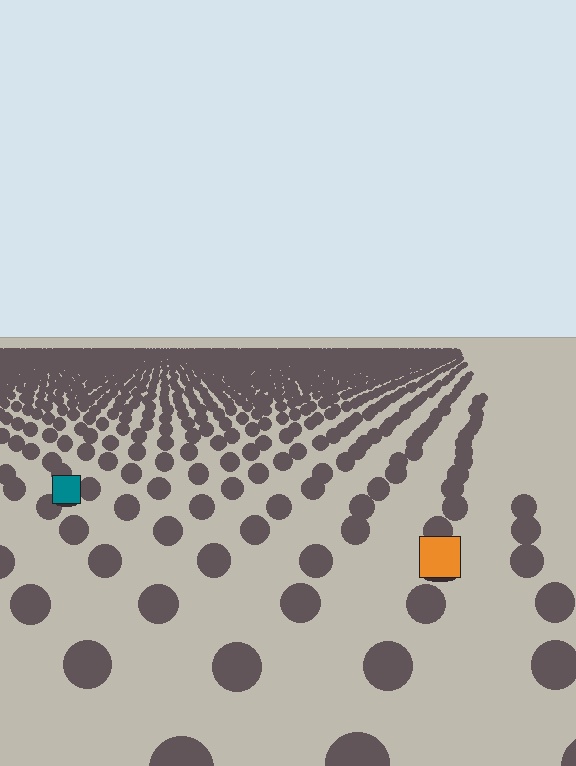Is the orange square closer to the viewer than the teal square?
Yes. The orange square is closer — you can tell from the texture gradient: the ground texture is coarser near it.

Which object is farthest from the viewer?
The teal square is farthest from the viewer. It appears smaller and the ground texture around it is denser.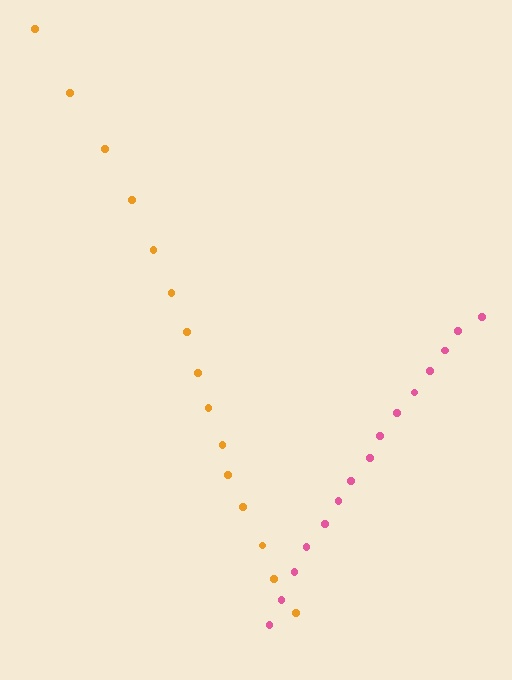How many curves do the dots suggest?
There are 2 distinct paths.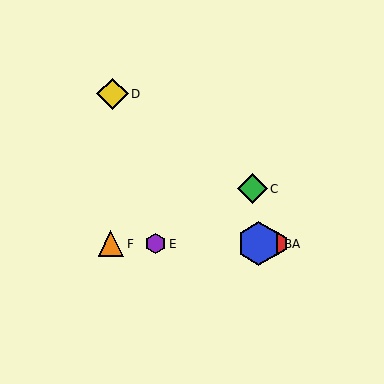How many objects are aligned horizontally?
4 objects (A, B, E, F) are aligned horizontally.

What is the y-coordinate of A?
Object A is at y≈244.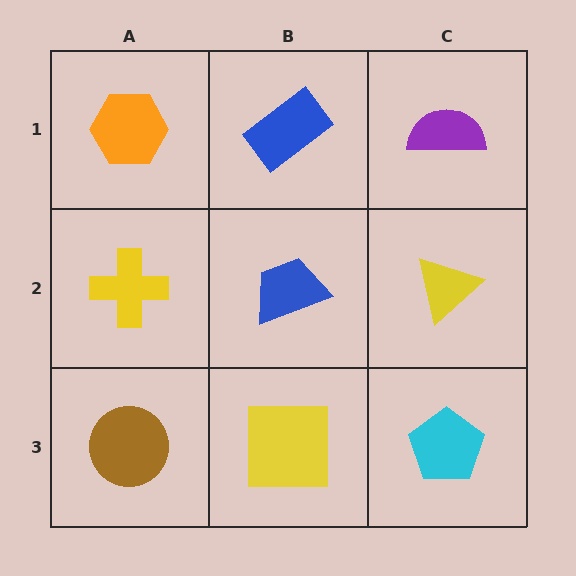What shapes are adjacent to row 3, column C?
A yellow triangle (row 2, column C), a yellow square (row 3, column B).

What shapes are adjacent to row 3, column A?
A yellow cross (row 2, column A), a yellow square (row 3, column B).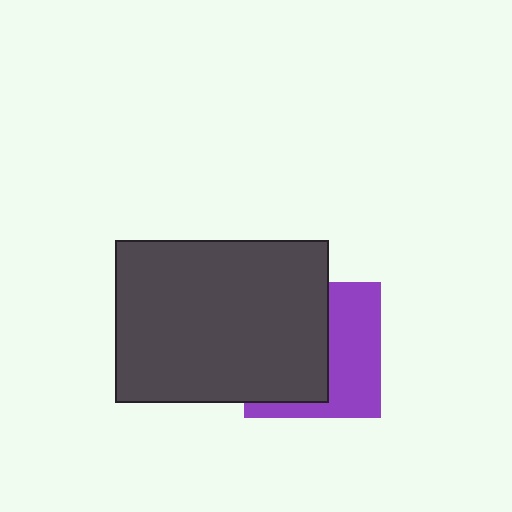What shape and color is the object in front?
The object in front is a dark gray rectangle.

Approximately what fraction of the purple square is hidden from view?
Roughly 56% of the purple square is hidden behind the dark gray rectangle.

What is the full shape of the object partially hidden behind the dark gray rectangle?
The partially hidden object is a purple square.